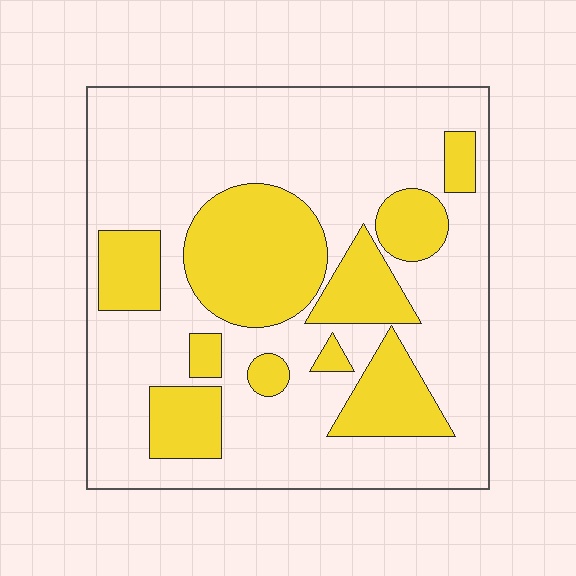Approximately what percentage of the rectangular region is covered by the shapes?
Approximately 30%.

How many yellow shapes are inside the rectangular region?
10.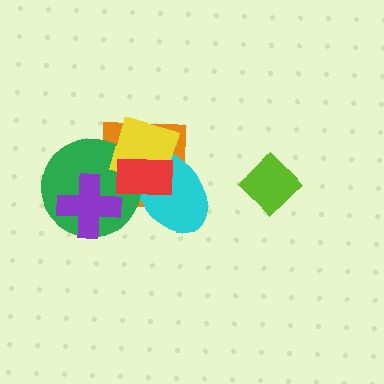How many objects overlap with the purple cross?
1 object overlaps with the purple cross.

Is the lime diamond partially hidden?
No, no other shape covers it.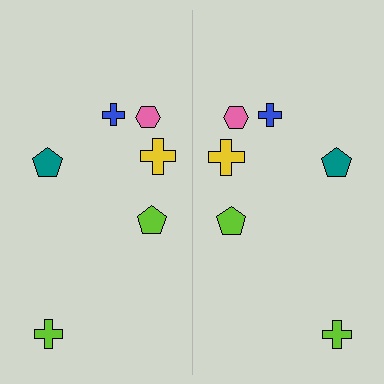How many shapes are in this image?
There are 12 shapes in this image.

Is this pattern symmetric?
Yes, this pattern has bilateral (reflection) symmetry.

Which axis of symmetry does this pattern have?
The pattern has a vertical axis of symmetry running through the center of the image.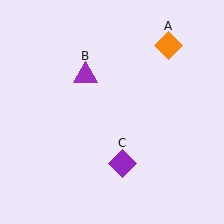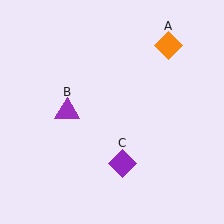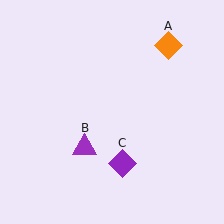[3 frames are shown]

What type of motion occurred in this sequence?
The purple triangle (object B) rotated counterclockwise around the center of the scene.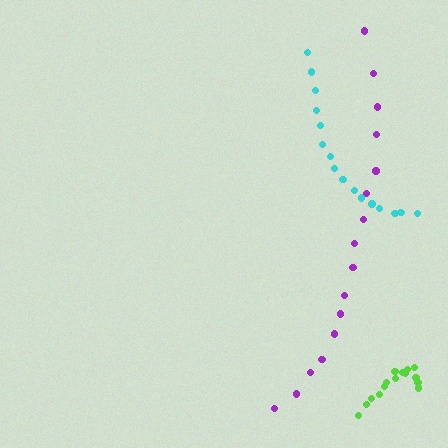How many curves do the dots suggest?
There are 3 distinct paths.